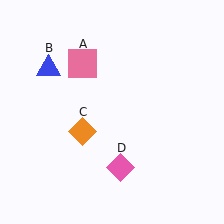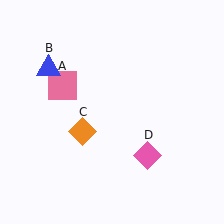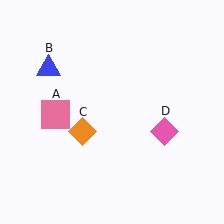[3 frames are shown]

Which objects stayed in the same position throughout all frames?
Blue triangle (object B) and orange diamond (object C) remained stationary.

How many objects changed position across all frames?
2 objects changed position: pink square (object A), pink diamond (object D).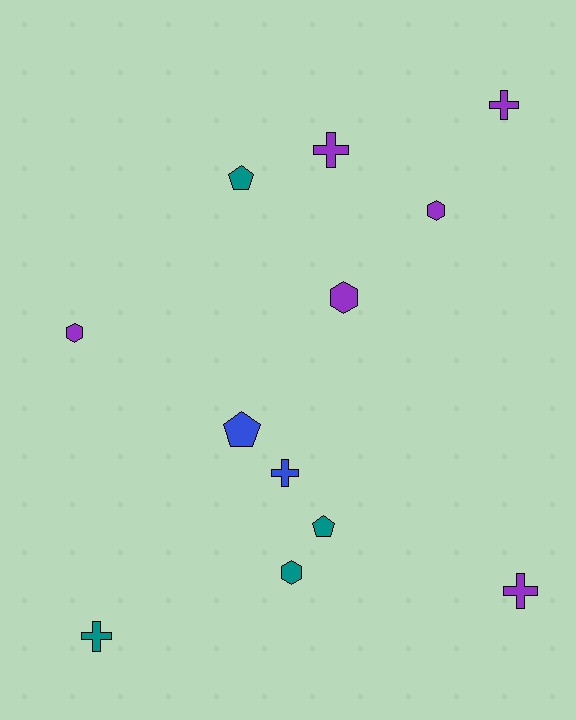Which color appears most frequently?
Purple, with 6 objects.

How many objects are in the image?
There are 12 objects.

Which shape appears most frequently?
Cross, with 5 objects.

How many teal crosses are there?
There is 1 teal cross.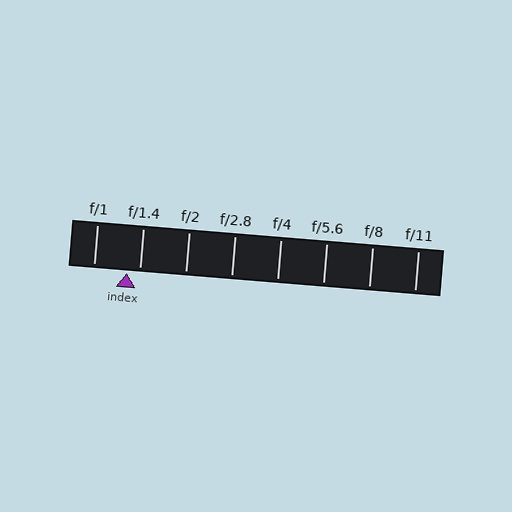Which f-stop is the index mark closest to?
The index mark is closest to f/1.4.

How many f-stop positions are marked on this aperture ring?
There are 8 f-stop positions marked.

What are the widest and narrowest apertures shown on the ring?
The widest aperture shown is f/1 and the narrowest is f/11.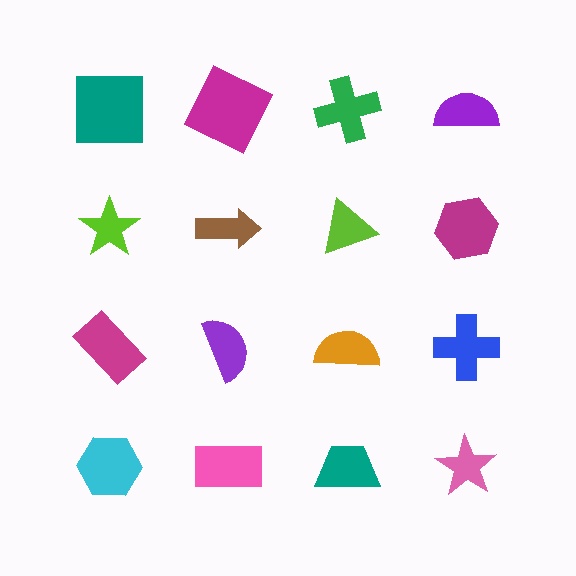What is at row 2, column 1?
A lime star.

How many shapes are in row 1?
4 shapes.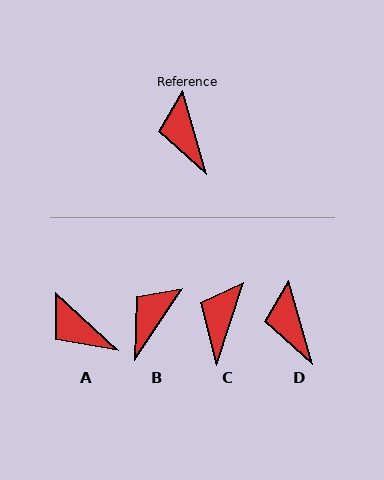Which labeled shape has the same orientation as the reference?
D.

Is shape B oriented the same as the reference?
No, it is off by about 50 degrees.